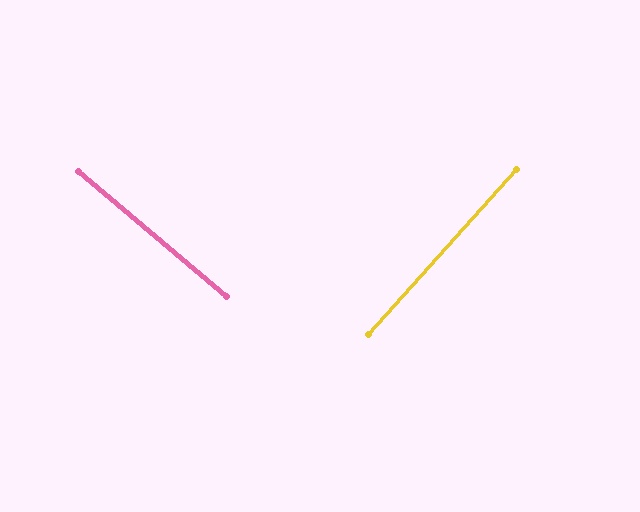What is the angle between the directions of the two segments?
Approximately 88 degrees.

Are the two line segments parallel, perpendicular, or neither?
Perpendicular — they meet at approximately 88°.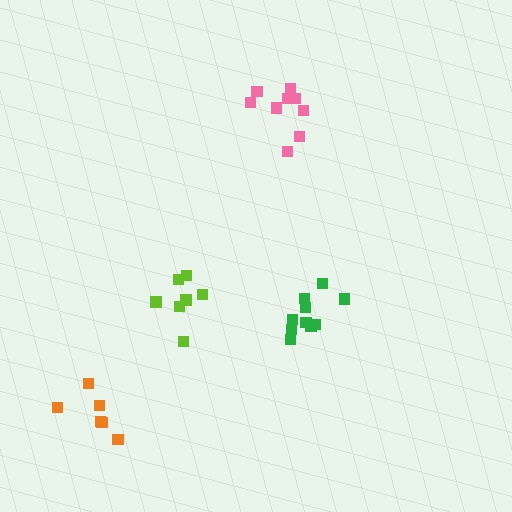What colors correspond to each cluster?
The clusters are colored: green, orange, lime, pink.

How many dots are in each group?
Group 1: 10 dots, Group 2: 6 dots, Group 3: 7 dots, Group 4: 9 dots (32 total).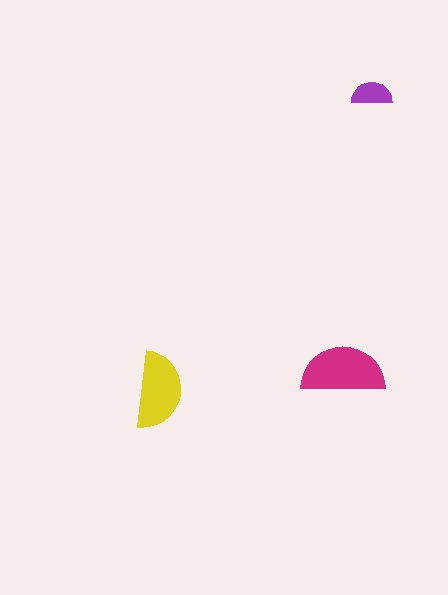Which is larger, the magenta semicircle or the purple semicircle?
The magenta one.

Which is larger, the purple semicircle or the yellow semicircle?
The yellow one.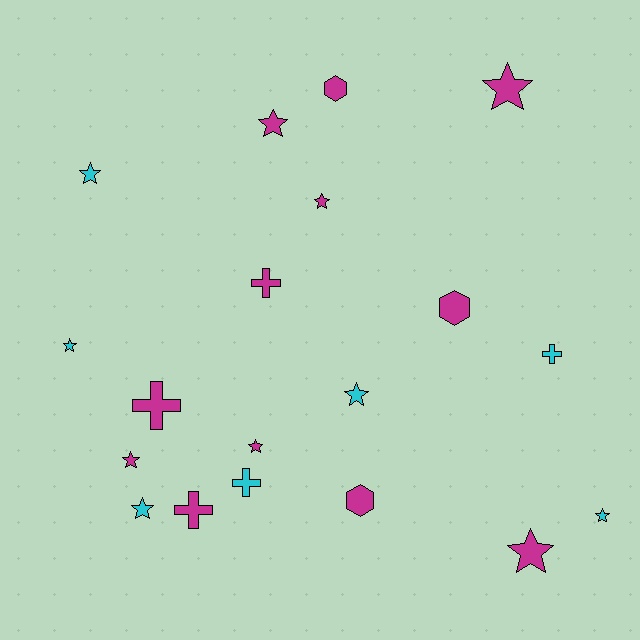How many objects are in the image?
There are 19 objects.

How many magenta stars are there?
There are 6 magenta stars.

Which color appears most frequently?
Magenta, with 12 objects.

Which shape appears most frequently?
Star, with 11 objects.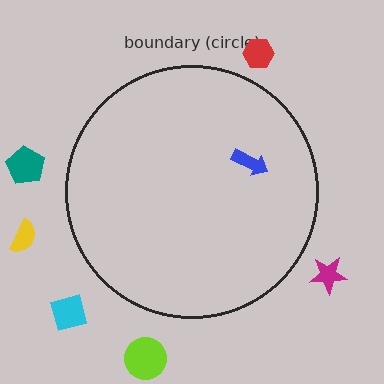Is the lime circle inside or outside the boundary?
Outside.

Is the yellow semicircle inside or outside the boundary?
Outside.